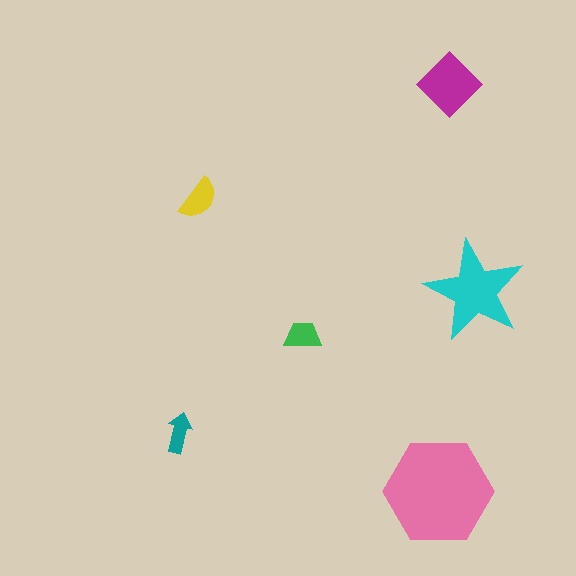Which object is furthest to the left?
The teal arrow is leftmost.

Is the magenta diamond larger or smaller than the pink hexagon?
Smaller.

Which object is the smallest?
The teal arrow.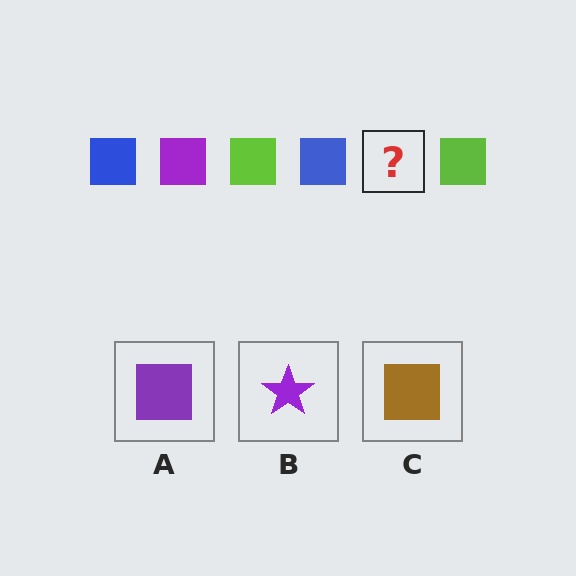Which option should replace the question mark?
Option A.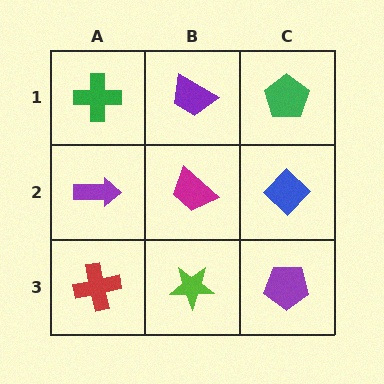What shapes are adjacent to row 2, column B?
A purple trapezoid (row 1, column B), a lime star (row 3, column B), a purple arrow (row 2, column A), a blue diamond (row 2, column C).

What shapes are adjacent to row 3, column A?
A purple arrow (row 2, column A), a lime star (row 3, column B).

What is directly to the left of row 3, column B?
A red cross.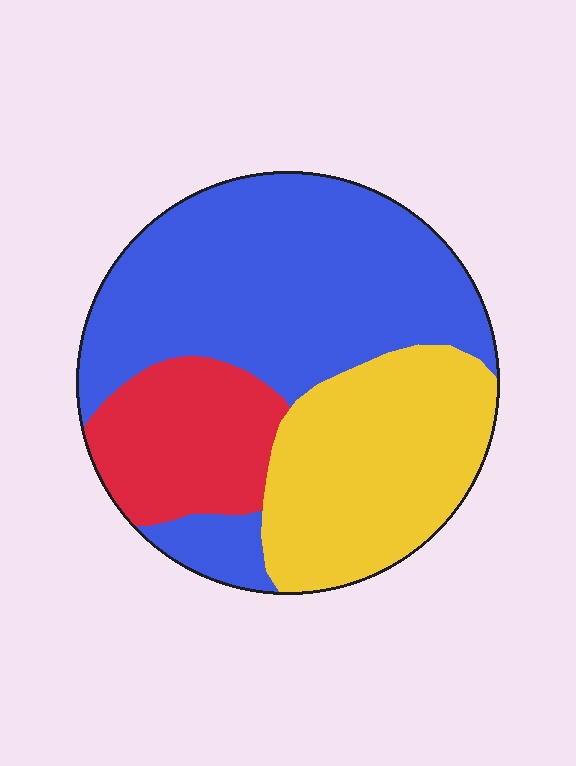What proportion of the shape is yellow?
Yellow takes up about one third (1/3) of the shape.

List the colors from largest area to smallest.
From largest to smallest: blue, yellow, red.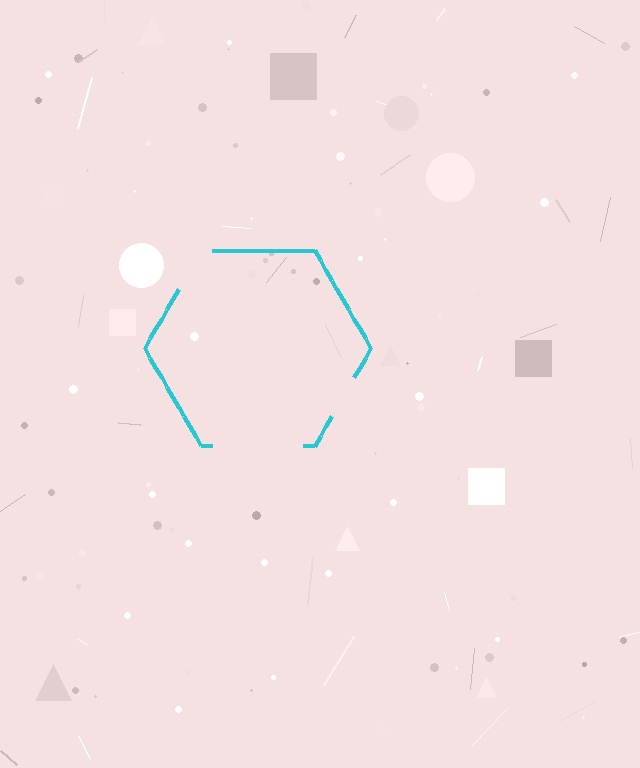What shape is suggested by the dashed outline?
The dashed outline suggests a hexagon.